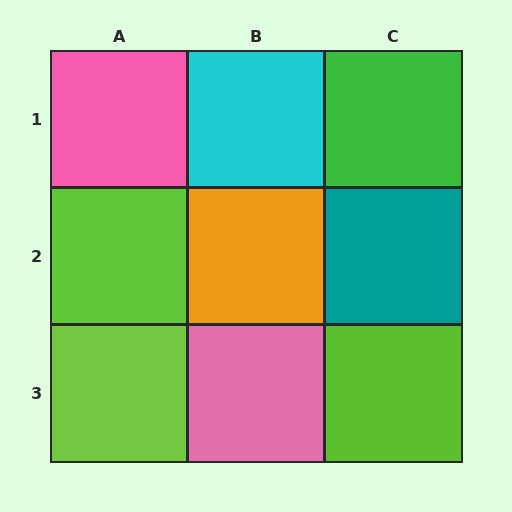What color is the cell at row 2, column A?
Lime.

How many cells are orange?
1 cell is orange.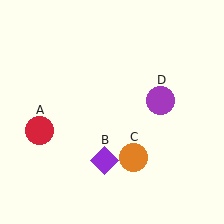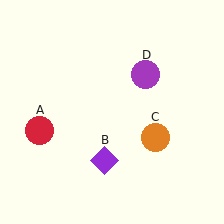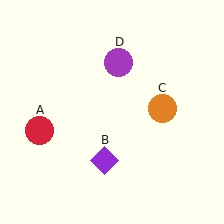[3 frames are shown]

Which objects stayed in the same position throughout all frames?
Red circle (object A) and purple diamond (object B) remained stationary.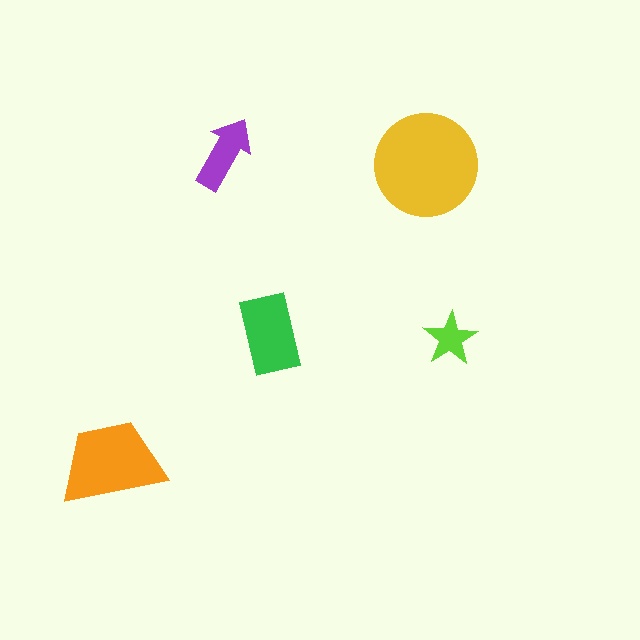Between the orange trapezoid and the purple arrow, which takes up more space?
The orange trapezoid.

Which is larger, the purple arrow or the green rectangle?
The green rectangle.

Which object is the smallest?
The lime star.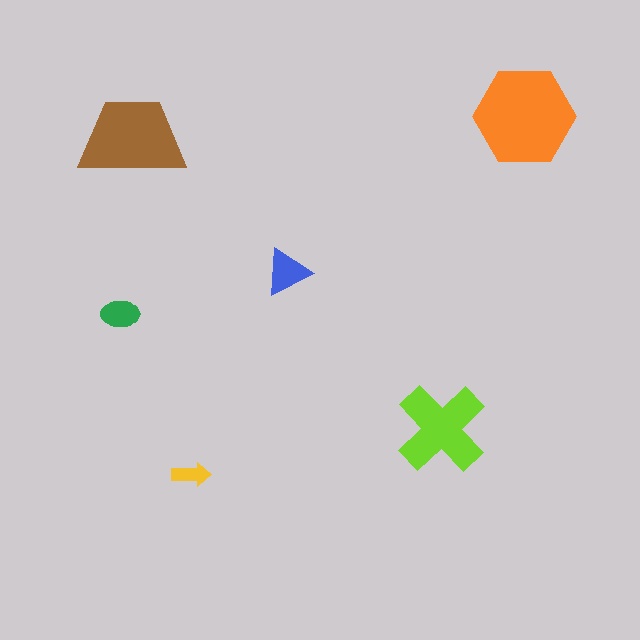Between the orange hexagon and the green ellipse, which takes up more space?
The orange hexagon.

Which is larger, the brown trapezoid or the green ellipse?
The brown trapezoid.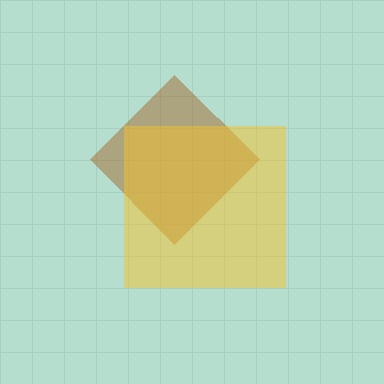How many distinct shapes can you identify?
There are 2 distinct shapes: a brown diamond, a yellow square.